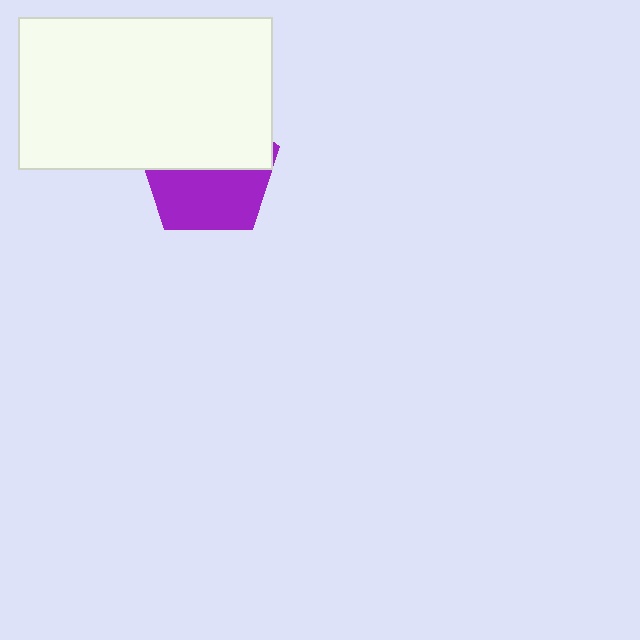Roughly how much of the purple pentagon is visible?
About half of it is visible (roughly 49%).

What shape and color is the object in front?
The object in front is a white rectangle.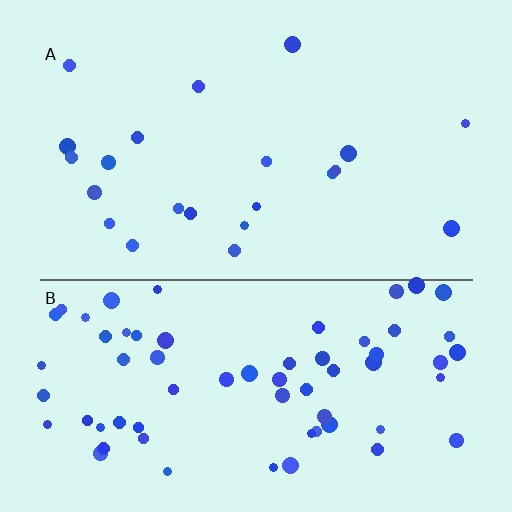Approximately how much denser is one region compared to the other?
Approximately 3.1× — region B over region A.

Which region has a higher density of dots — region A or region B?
B (the bottom).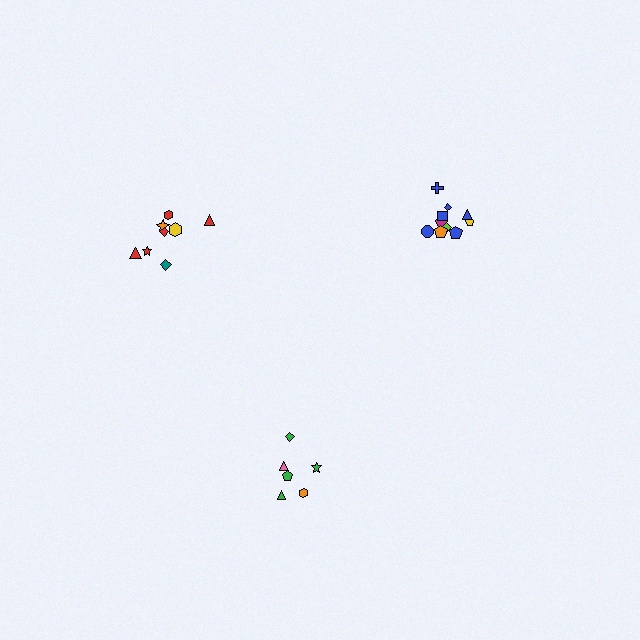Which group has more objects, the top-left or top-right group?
The top-right group.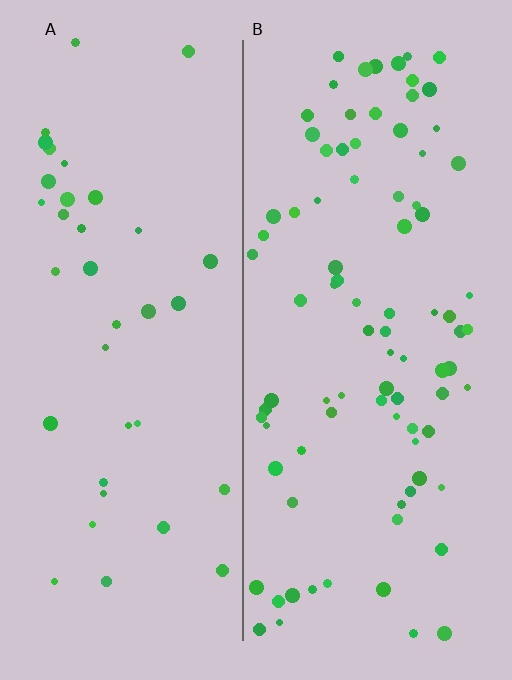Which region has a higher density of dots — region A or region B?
B (the right).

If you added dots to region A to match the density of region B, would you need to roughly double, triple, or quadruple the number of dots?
Approximately double.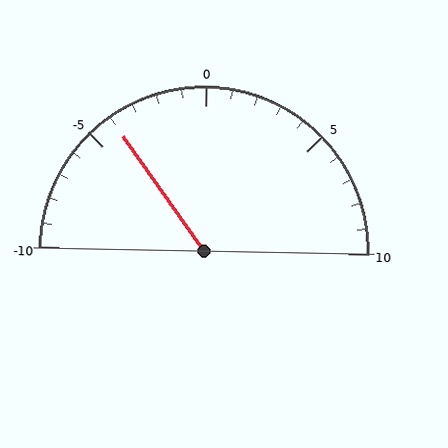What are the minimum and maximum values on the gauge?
The gauge ranges from -10 to 10.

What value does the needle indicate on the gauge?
The needle indicates approximately -4.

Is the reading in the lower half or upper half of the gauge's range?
The reading is in the lower half of the range (-10 to 10).